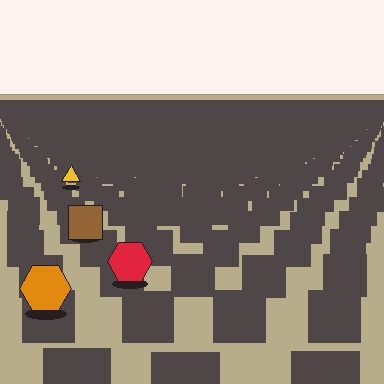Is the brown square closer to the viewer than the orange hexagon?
No. The orange hexagon is closer — you can tell from the texture gradient: the ground texture is coarser near it.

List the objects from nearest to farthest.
From nearest to farthest: the orange hexagon, the red hexagon, the brown square, the yellow triangle.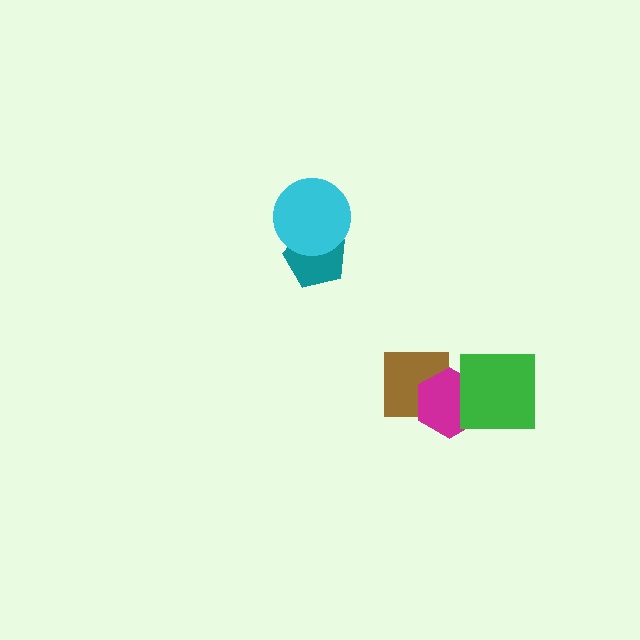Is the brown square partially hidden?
Yes, it is partially covered by another shape.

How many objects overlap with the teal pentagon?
1 object overlaps with the teal pentagon.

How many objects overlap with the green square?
1 object overlaps with the green square.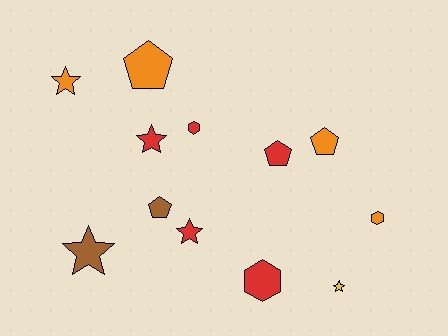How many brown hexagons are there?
There are no brown hexagons.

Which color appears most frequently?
Red, with 5 objects.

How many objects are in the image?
There are 12 objects.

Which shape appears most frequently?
Star, with 5 objects.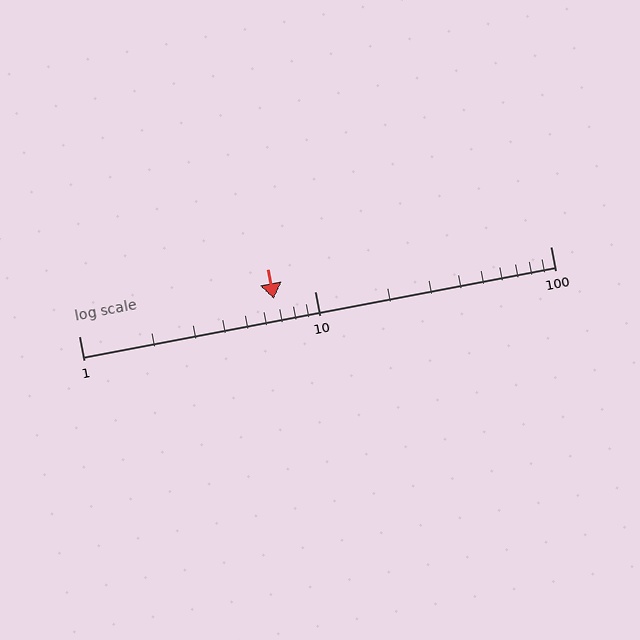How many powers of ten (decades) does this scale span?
The scale spans 2 decades, from 1 to 100.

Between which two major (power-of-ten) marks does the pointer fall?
The pointer is between 1 and 10.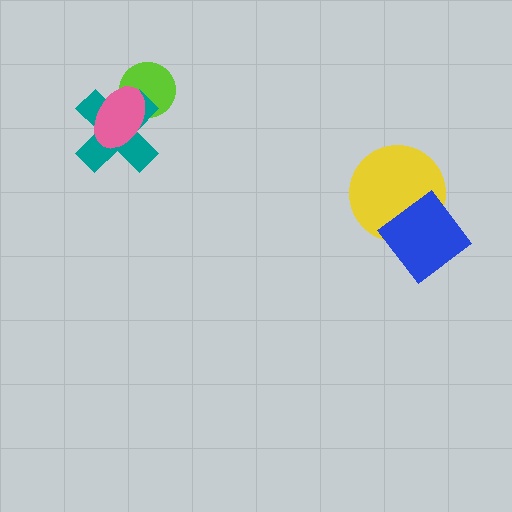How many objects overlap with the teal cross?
2 objects overlap with the teal cross.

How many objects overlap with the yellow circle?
1 object overlaps with the yellow circle.